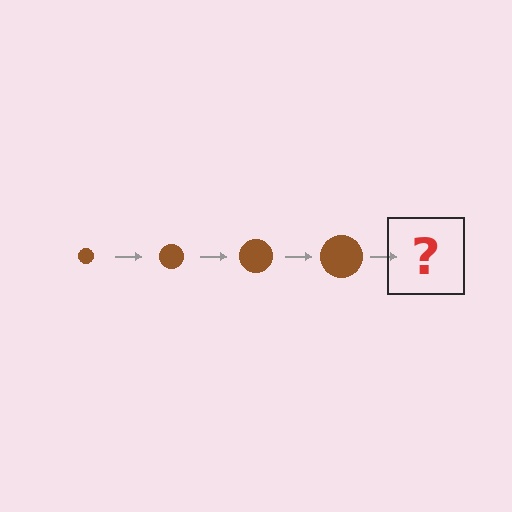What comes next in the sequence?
The next element should be a brown circle, larger than the previous one.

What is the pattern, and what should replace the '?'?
The pattern is that the circle gets progressively larger each step. The '?' should be a brown circle, larger than the previous one.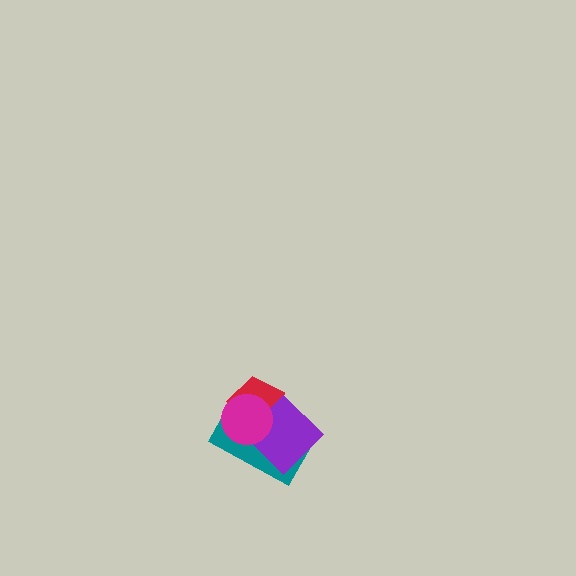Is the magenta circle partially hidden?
No, no other shape covers it.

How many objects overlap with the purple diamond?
3 objects overlap with the purple diamond.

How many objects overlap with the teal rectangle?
3 objects overlap with the teal rectangle.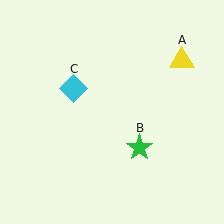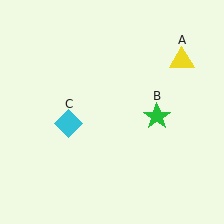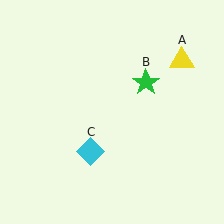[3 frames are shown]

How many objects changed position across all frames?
2 objects changed position: green star (object B), cyan diamond (object C).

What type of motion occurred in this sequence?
The green star (object B), cyan diamond (object C) rotated counterclockwise around the center of the scene.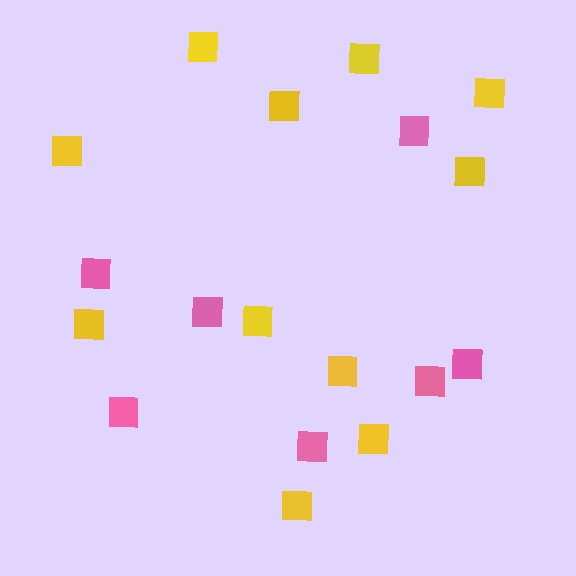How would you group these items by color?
There are 2 groups: one group of pink squares (7) and one group of yellow squares (11).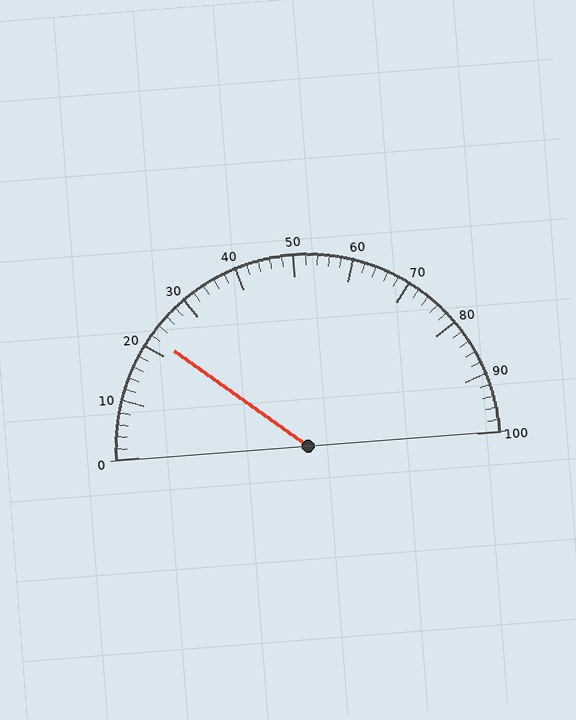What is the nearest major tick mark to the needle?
The nearest major tick mark is 20.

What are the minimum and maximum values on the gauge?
The gauge ranges from 0 to 100.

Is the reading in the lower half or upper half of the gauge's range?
The reading is in the lower half of the range (0 to 100).